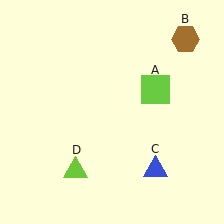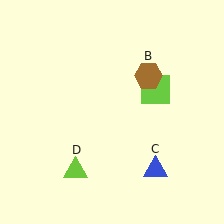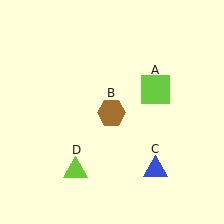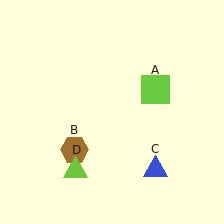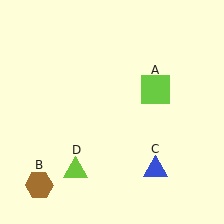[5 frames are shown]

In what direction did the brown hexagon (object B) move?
The brown hexagon (object B) moved down and to the left.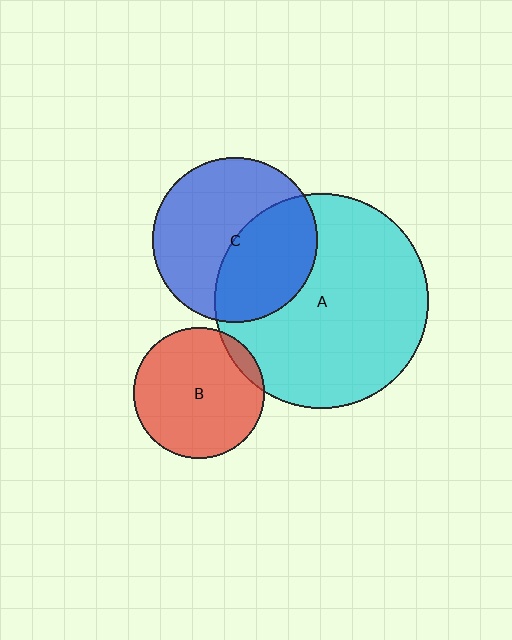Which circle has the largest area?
Circle A (cyan).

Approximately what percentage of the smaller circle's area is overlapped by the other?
Approximately 5%.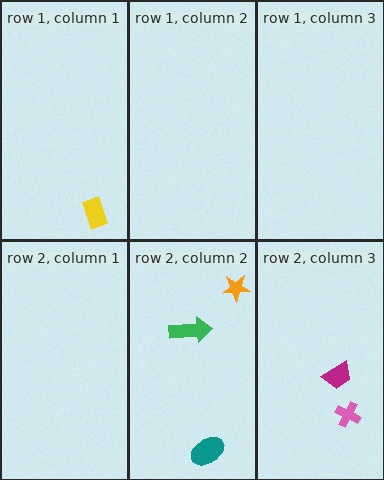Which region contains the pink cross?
The row 2, column 3 region.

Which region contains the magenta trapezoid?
The row 2, column 3 region.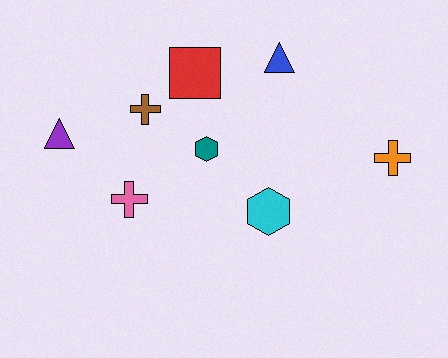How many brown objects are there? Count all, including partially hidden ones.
There is 1 brown object.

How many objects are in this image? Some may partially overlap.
There are 8 objects.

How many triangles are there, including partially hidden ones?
There are 2 triangles.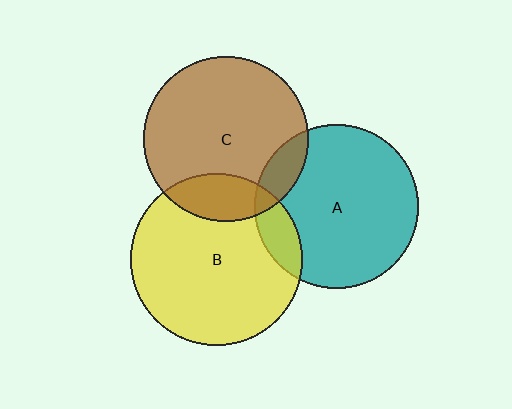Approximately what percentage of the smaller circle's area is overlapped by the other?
Approximately 10%.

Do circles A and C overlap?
Yes.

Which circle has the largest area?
Circle B (yellow).